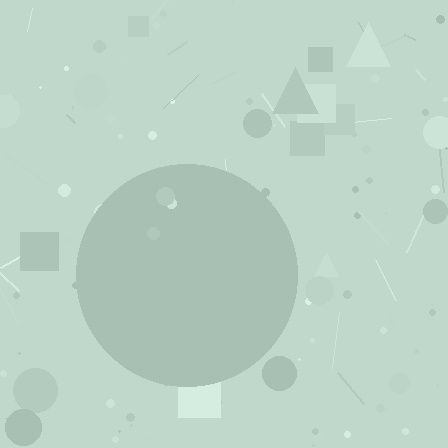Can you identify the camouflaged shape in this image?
The camouflaged shape is a circle.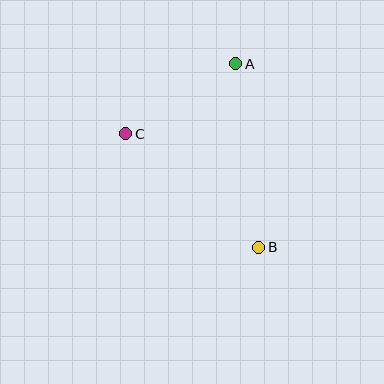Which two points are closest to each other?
Points A and C are closest to each other.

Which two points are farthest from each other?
Points A and B are farthest from each other.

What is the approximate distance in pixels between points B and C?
The distance between B and C is approximately 175 pixels.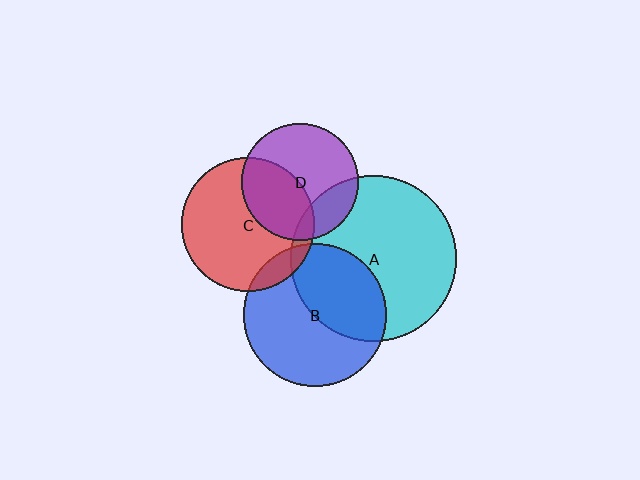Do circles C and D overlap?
Yes.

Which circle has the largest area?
Circle A (cyan).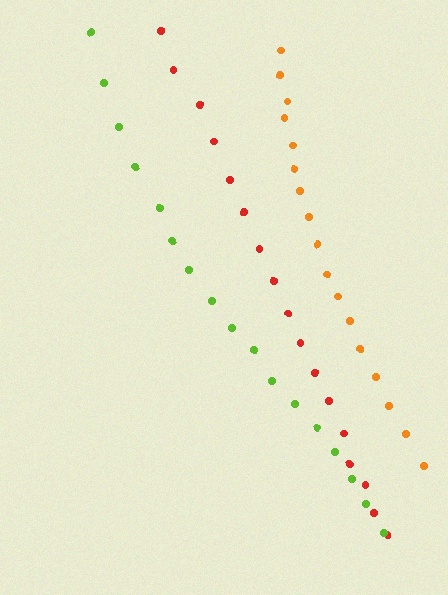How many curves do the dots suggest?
There are 3 distinct paths.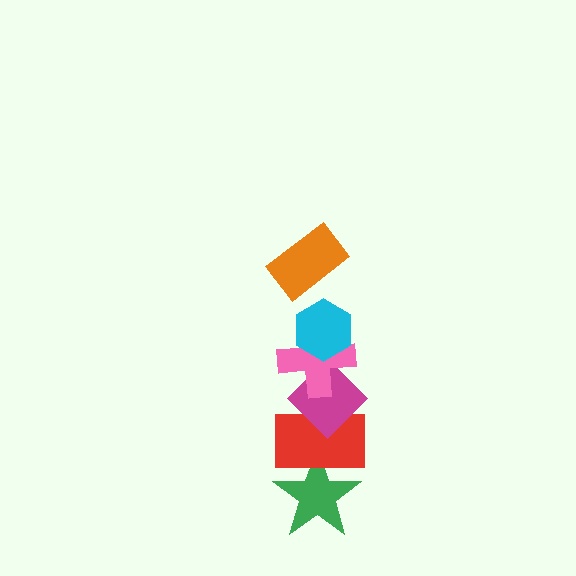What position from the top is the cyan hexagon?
The cyan hexagon is 2nd from the top.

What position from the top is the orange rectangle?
The orange rectangle is 1st from the top.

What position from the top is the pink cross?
The pink cross is 3rd from the top.